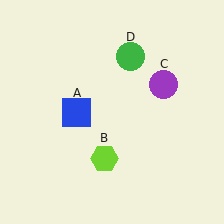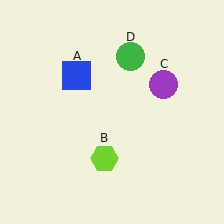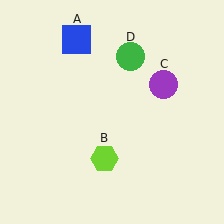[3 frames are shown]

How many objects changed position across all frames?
1 object changed position: blue square (object A).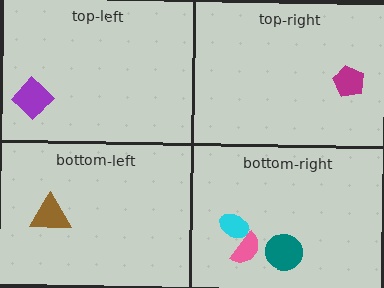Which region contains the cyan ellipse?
The bottom-right region.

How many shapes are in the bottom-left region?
1.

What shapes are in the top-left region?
The purple diamond.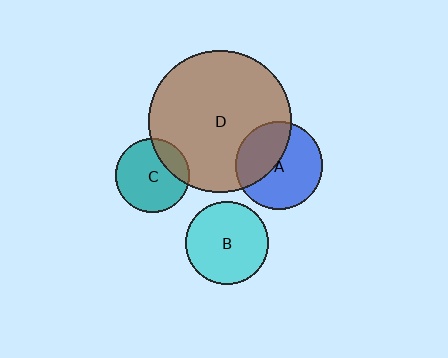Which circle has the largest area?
Circle D (brown).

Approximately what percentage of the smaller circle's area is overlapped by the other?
Approximately 40%.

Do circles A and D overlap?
Yes.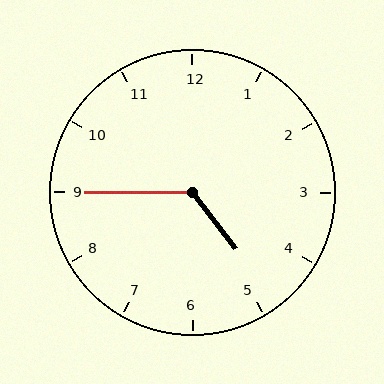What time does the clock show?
4:45.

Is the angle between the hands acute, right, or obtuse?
It is obtuse.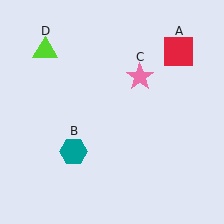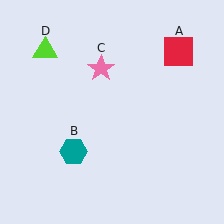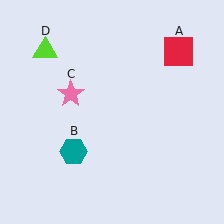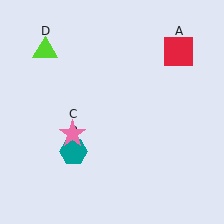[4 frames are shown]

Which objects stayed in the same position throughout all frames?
Red square (object A) and teal hexagon (object B) and lime triangle (object D) remained stationary.